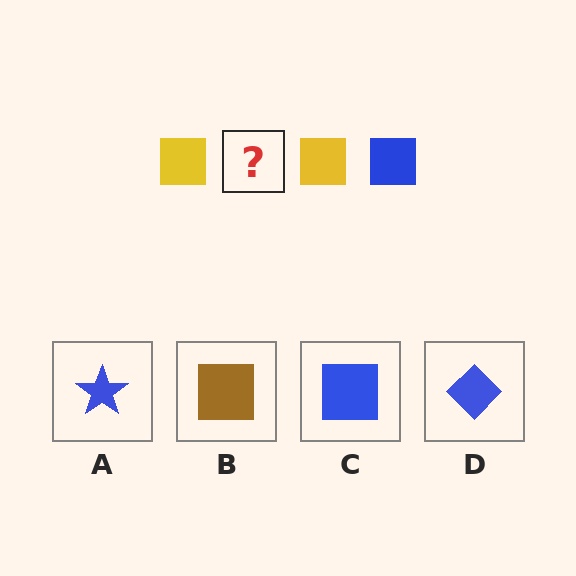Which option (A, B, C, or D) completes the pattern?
C.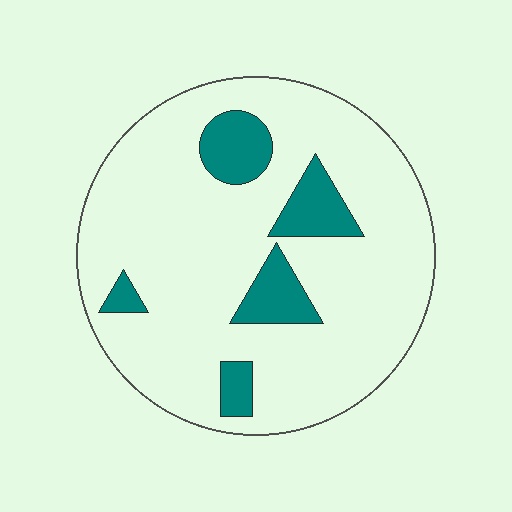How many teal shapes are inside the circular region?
5.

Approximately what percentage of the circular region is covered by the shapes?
Approximately 15%.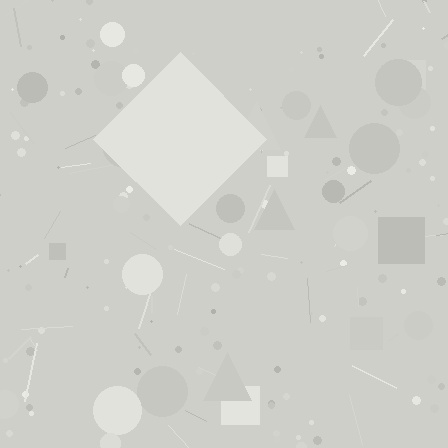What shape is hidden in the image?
A diamond is hidden in the image.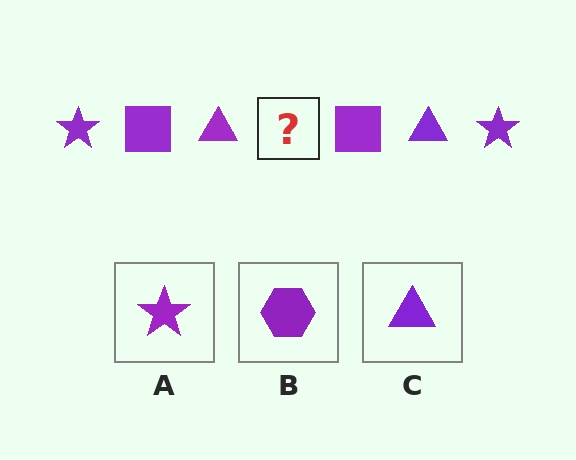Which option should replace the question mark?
Option A.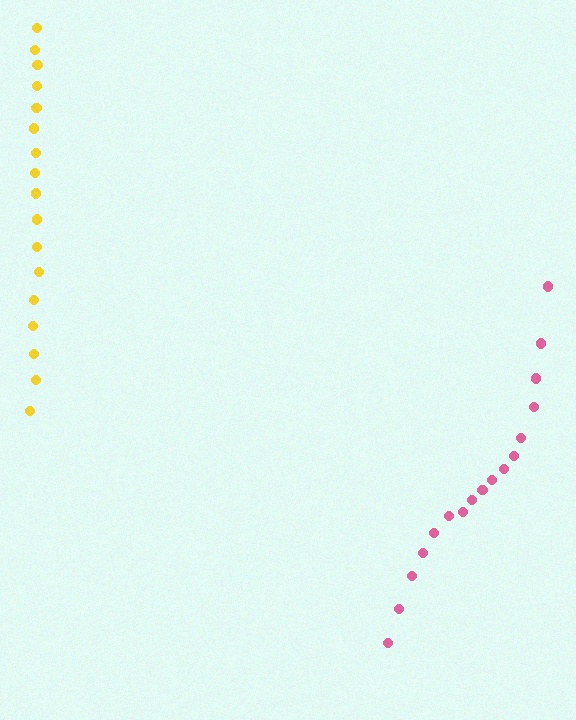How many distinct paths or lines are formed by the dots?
There are 2 distinct paths.